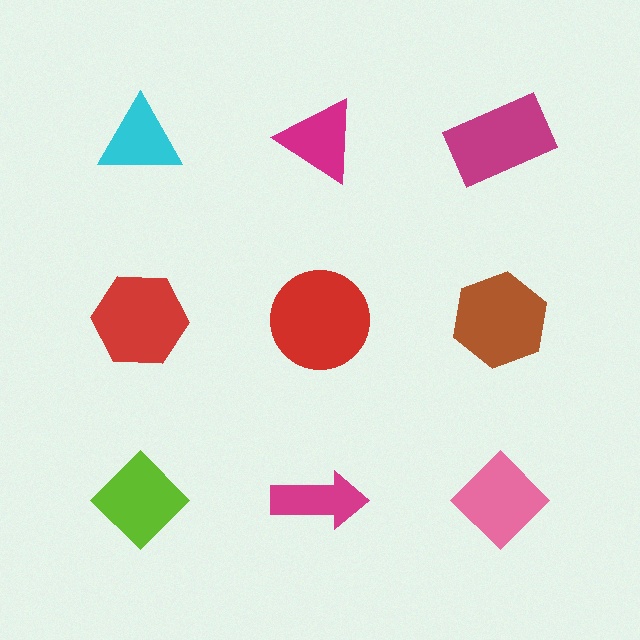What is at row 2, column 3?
A brown hexagon.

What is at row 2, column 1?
A red hexagon.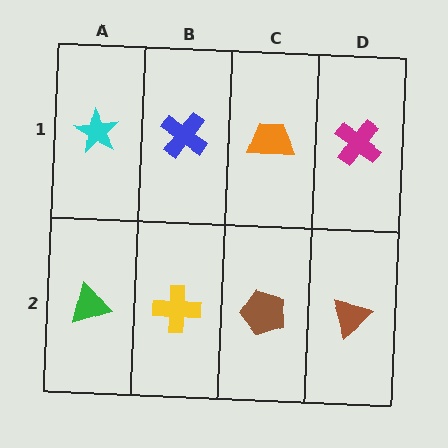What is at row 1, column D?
A magenta cross.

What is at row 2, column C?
A brown pentagon.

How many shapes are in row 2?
4 shapes.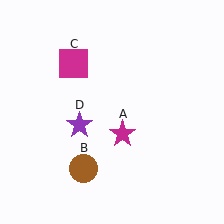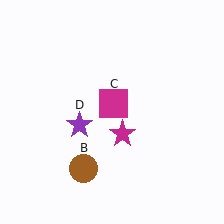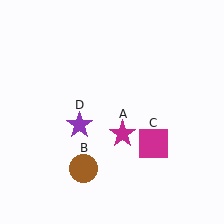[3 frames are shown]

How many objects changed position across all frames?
1 object changed position: magenta square (object C).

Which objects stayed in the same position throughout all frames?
Magenta star (object A) and brown circle (object B) and purple star (object D) remained stationary.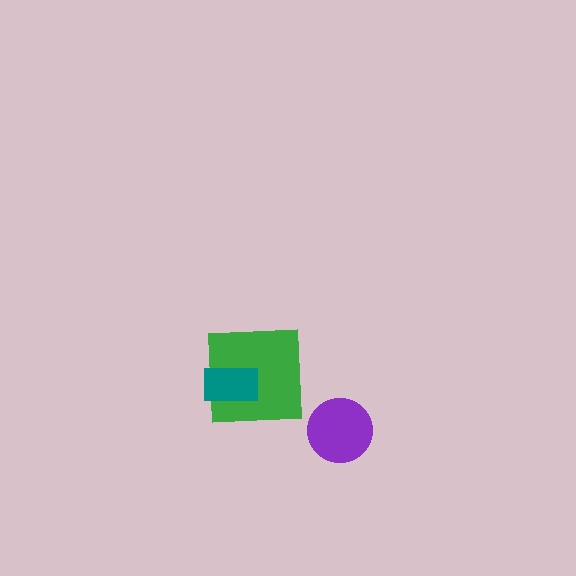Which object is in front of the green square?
The teal rectangle is in front of the green square.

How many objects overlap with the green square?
1 object overlaps with the green square.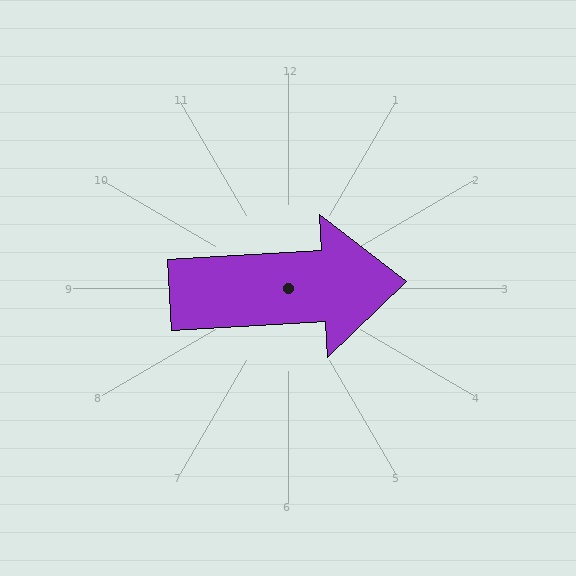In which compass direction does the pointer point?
East.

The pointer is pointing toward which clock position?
Roughly 3 o'clock.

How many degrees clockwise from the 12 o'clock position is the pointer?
Approximately 87 degrees.